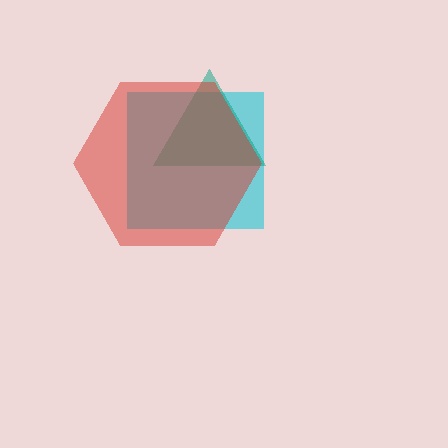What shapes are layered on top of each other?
The layered shapes are: a cyan square, a teal triangle, a red hexagon.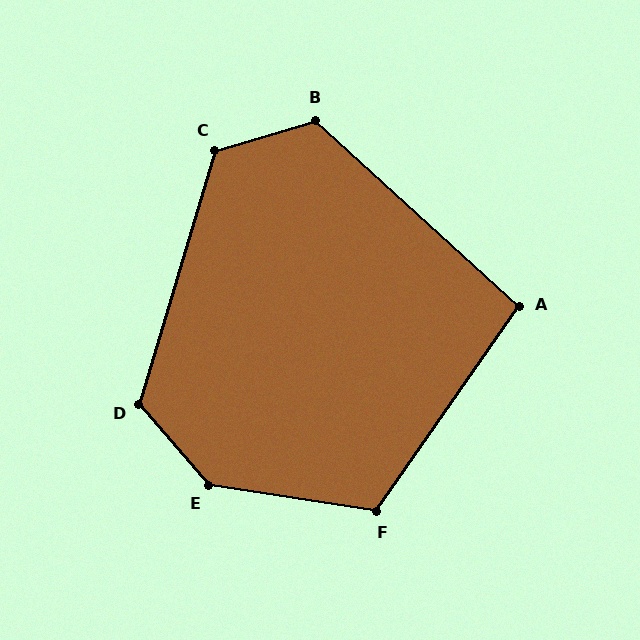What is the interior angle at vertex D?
Approximately 123 degrees (obtuse).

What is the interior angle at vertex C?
Approximately 123 degrees (obtuse).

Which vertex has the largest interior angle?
E, at approximately 139 degrees.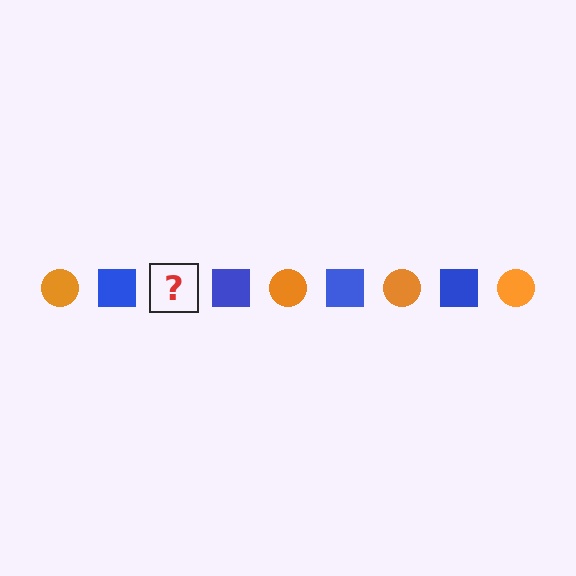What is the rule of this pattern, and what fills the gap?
The rule is that the pattern alternates between orange circle and blue square. The gap should be filled with an orange circle.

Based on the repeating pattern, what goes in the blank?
The blank should be an orange circle.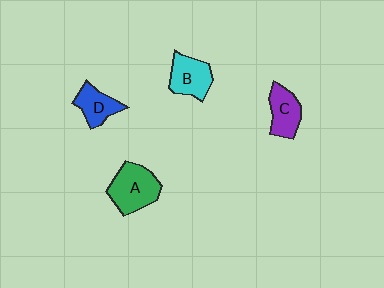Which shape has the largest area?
Shape A (green).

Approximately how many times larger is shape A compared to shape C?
Approximately 1.4 times.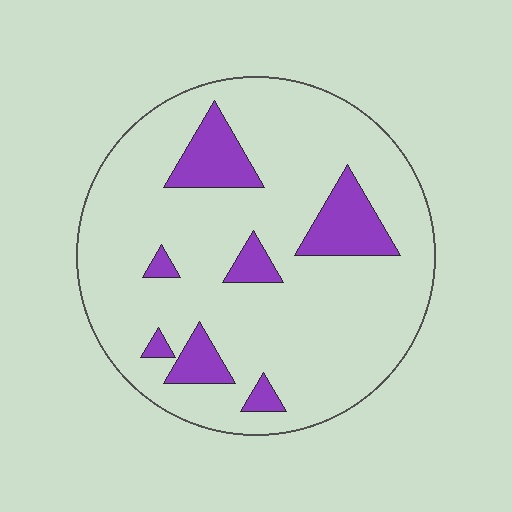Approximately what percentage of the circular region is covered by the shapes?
Approximately 15%.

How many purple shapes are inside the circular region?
7.